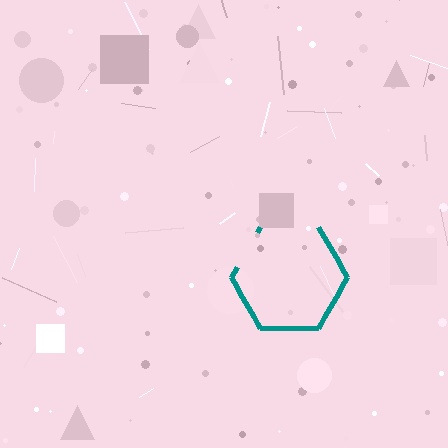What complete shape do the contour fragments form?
The contour fragments form a hexagon.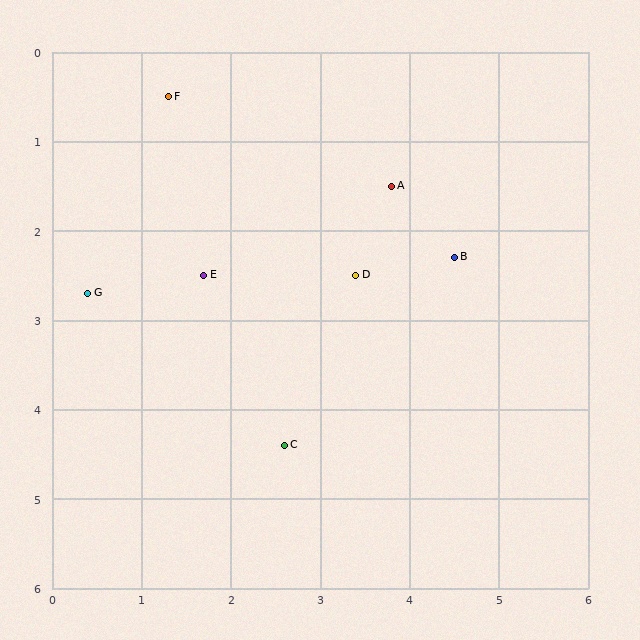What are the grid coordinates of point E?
Point E is at approximately (1.7, 2.5).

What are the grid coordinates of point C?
Point C is at approximately (2.6, 4.4).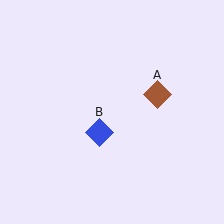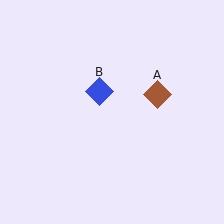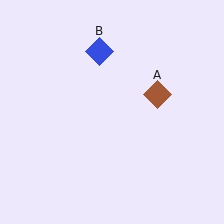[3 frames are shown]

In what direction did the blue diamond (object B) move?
The blue diamond (object B) moved up.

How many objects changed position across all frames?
1 object changed position: blue diamond (object B).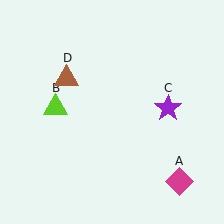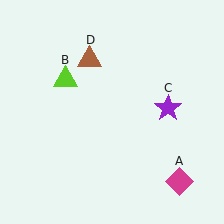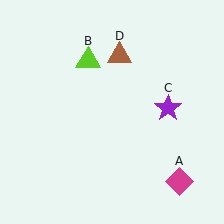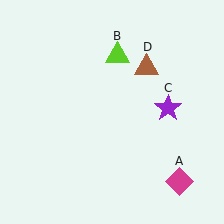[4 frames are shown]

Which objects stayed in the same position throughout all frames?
Magenta diamond (object A) and purple star (object C) remained stationary.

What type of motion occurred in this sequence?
The lime triangle (object B), brown triangle (object D) rotated clockwise around the center of the scene.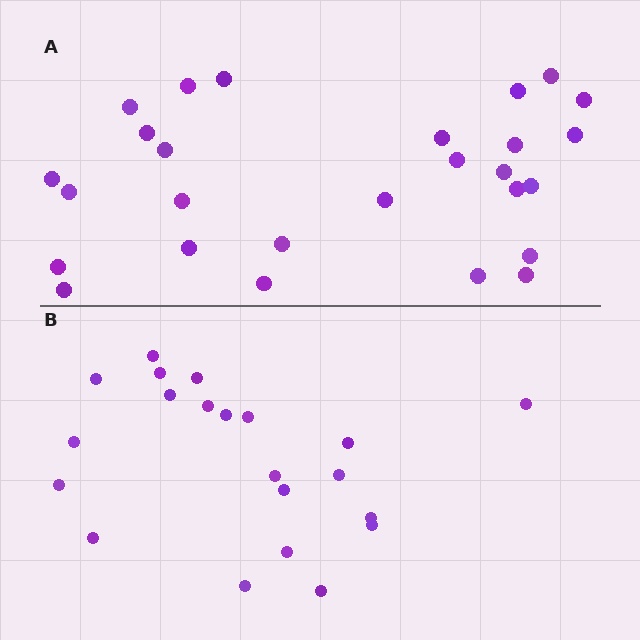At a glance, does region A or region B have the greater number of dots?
Region A (the top region) has more dots.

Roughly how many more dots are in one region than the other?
Region A has about 6 more dots than region B.